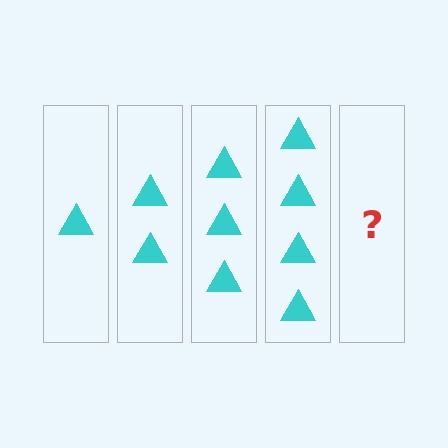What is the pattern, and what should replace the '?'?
The pattern is that each step adds one more triangle. The '?' should be 5 triangles.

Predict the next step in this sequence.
The next step is 5 triangles.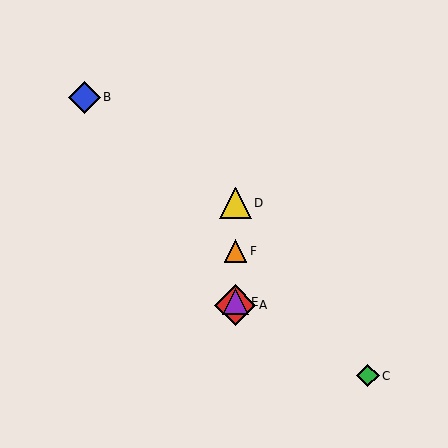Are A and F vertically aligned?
Yes, both are at x≈235.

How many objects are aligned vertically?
4 objects (A, D, E, F) are aligned vertically.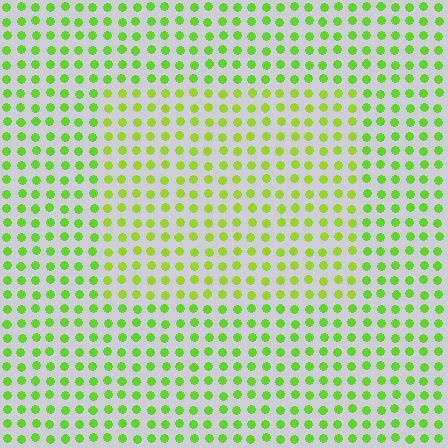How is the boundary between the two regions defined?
The boundary is defined purely by a slight shift in hue (about 19 degrees). Spacing, size, and orientation are identical on both sides.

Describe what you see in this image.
The image is filled with small lime elements in a uniform arrangement. A rectangle-shaped region is visible where the elements are tinted to a slightly different hue, forming a subtle color boundary.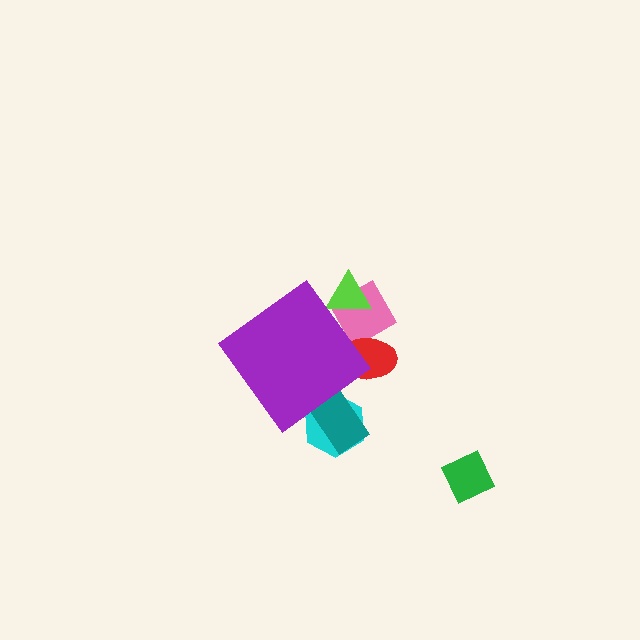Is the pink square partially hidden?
Yes, the pink square is partially hidden behind the purple diamond.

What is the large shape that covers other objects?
A purple diamond.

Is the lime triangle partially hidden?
Yes, the lime triangle is partially hidden behind the purple diamond.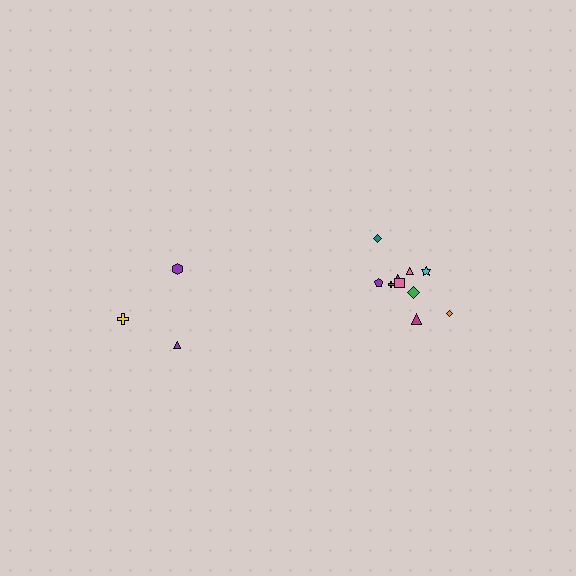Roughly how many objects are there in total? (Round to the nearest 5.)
Roughly 15 objects in total.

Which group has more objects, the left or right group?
The right group.